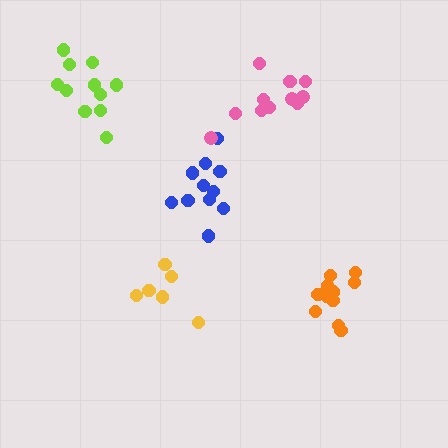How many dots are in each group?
Group 1: 11 dots, Group 2: 6 dots, Group 3: 11 dots, Group 4: 12 dots, Group 5: 11 dots (51 total).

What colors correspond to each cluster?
The clusters are colored: orange, yellow, lime, blue, pink.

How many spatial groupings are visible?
There are 5 spatial groupings.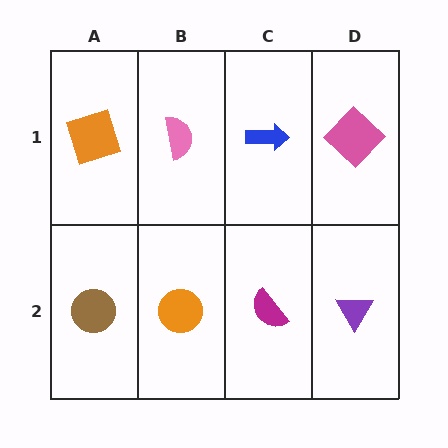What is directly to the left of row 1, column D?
A blue arrow.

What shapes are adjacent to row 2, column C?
A blue arrow (row 1, column C), an orange circle (row 2, column B), a purple triangle (row 2, column D).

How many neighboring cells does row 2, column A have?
2.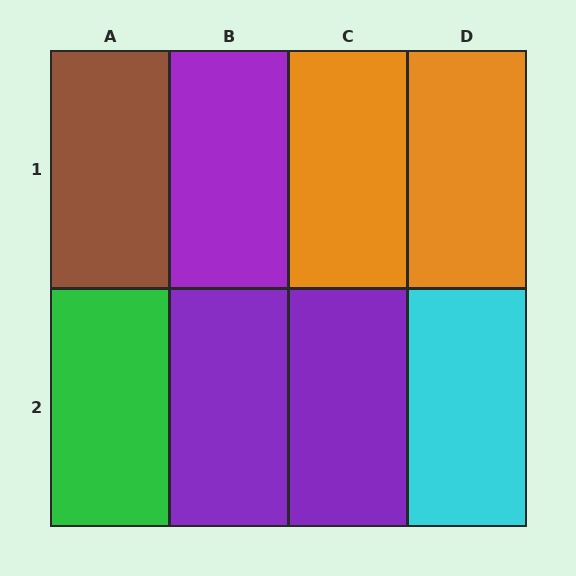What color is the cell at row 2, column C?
Purple.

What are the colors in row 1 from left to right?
Brown, purple, orange, orange.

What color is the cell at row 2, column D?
Cyan.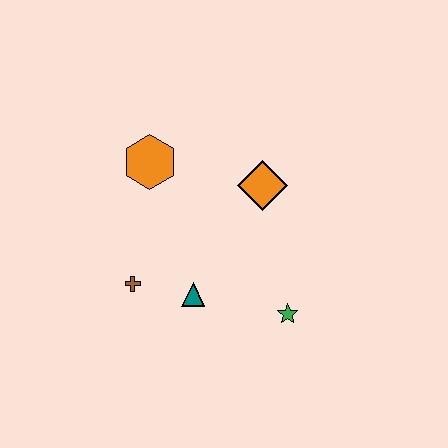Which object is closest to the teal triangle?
The brown cross is closest to the teal triangle.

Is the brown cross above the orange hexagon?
No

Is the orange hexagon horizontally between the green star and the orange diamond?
No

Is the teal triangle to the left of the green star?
Yes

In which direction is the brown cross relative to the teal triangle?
The brown cross is to the left of the teal triangle.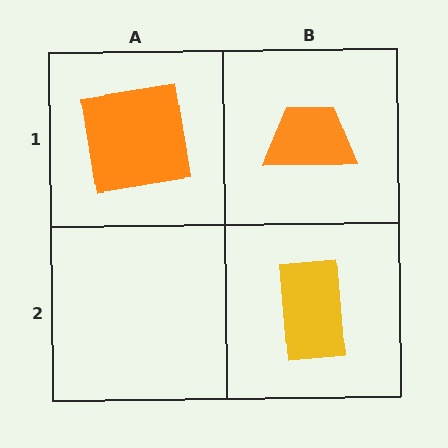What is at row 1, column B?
An orange trapezoid.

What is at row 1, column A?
An orange square.